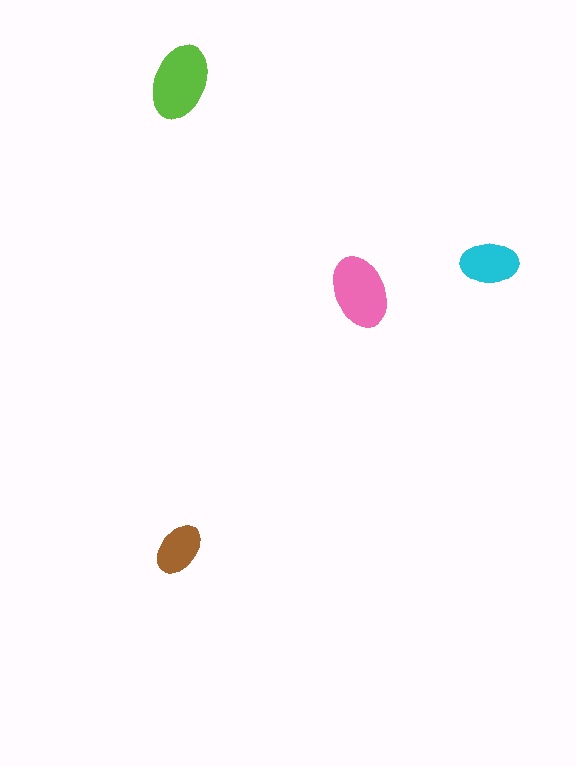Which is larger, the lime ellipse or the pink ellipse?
The lime one.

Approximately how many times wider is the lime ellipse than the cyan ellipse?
About 1.5 times wider.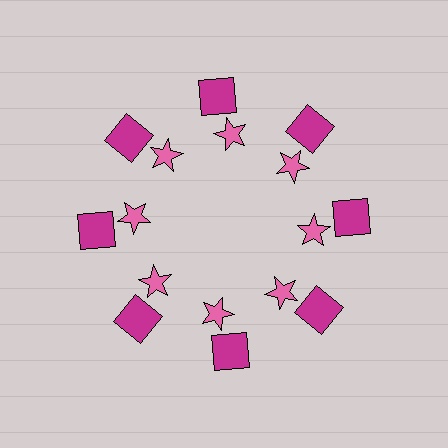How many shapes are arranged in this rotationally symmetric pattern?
There are 16 shapes, arranged in 8 groups of 2.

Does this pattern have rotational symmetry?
Yes, this pattern has 8-fold rotational symmetry. It looks the same after rotating 45 degrees around the center.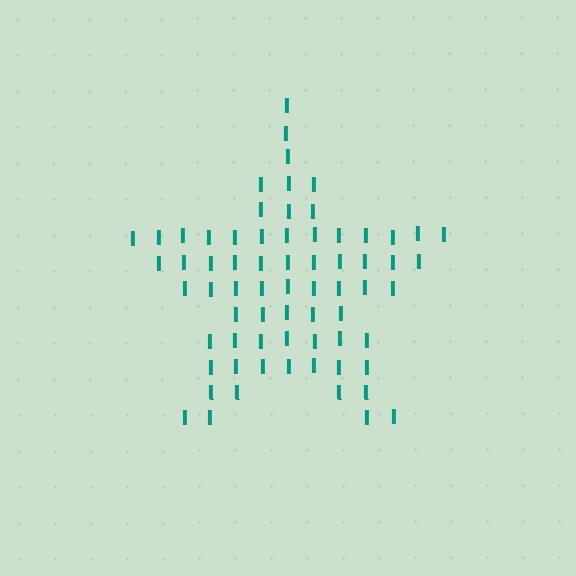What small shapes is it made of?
It is made of small letter I's.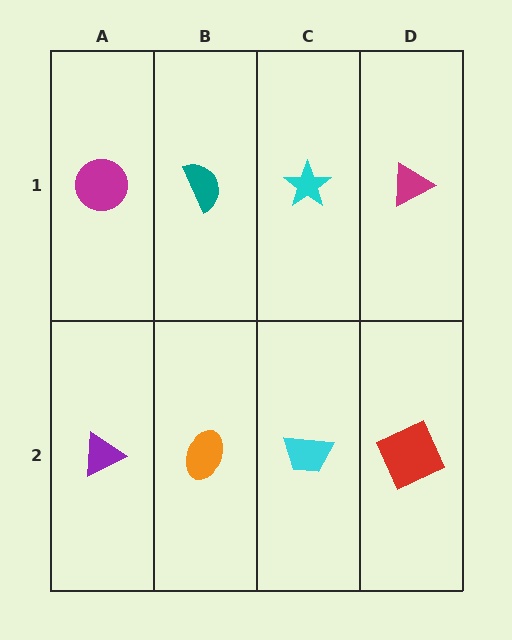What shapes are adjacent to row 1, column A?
A purple triangle (row 2, column A), a teal semicircle (row 1, column B).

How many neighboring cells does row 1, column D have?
2.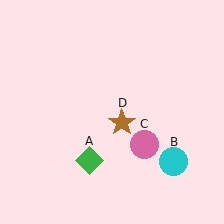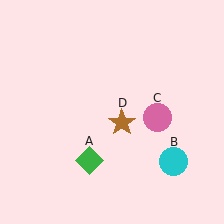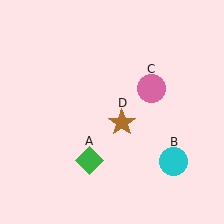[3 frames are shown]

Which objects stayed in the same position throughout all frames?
Green diamond (object A) and cyan circle (object B) and brown star (object D) remained stationary.